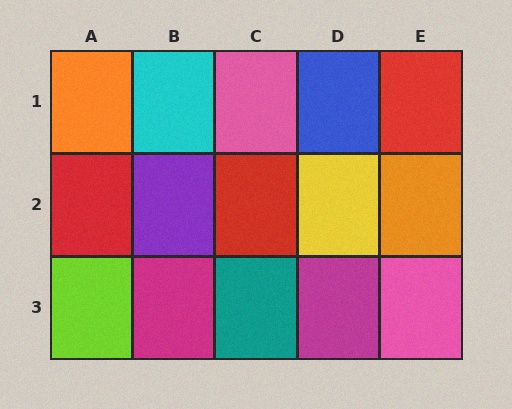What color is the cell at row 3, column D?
Magenta.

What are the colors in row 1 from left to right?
Orange, cyan, pink, blue, red.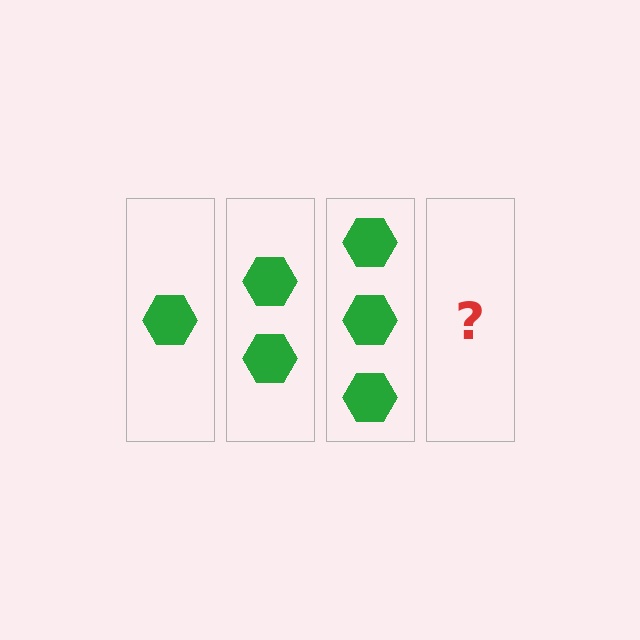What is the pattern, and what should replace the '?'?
The pattern is that each step adds one more hexagon. The '?' should be 4 hexagons.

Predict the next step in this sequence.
The next step is 4 hexagons.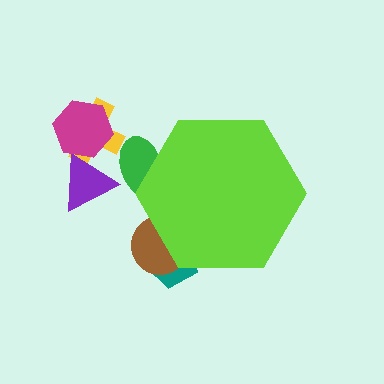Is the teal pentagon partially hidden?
Yes, the teal pentagon is partially hidden behind the lime hexagon.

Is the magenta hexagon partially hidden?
No, the magenta hexagon is fully visible.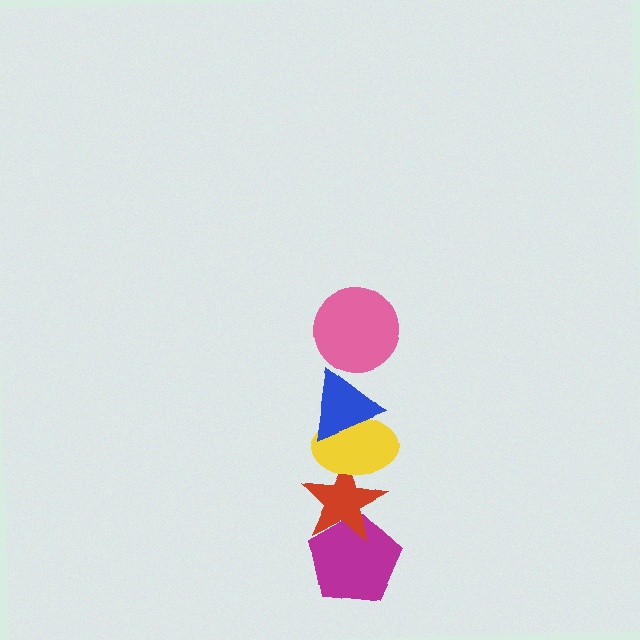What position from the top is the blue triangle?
The blue triangle is 2nd from the top.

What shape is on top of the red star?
The yellow ellipse is on top of the red star.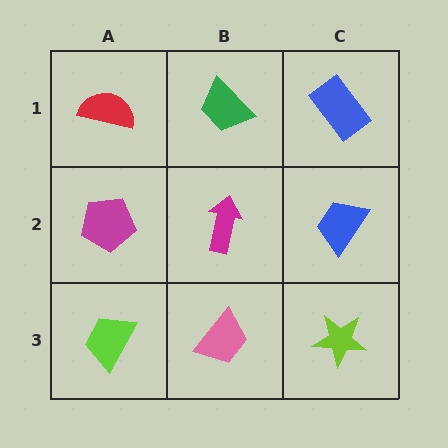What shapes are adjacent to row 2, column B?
A green trapezoid (row 1, column B), a pink trapezoid (row 3, column B), a magenta pentagon (row 2, column A), a blue trapezoid (row 2, column C).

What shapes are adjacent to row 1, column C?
A blue trapezoid (row 2, column C), a green trapezoid (row 1, column B).